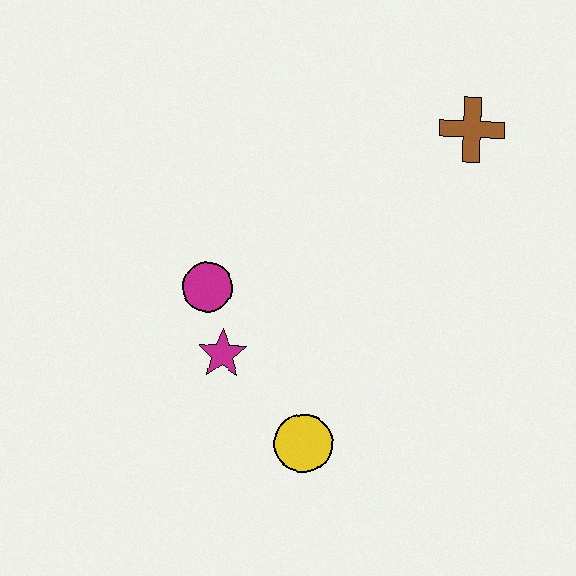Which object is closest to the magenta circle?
The magenta star is closest to the magenta circle.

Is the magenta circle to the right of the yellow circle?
No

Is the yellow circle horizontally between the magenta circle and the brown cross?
Yes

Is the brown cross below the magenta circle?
No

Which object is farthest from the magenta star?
The brown cross is farthest from the magenta star.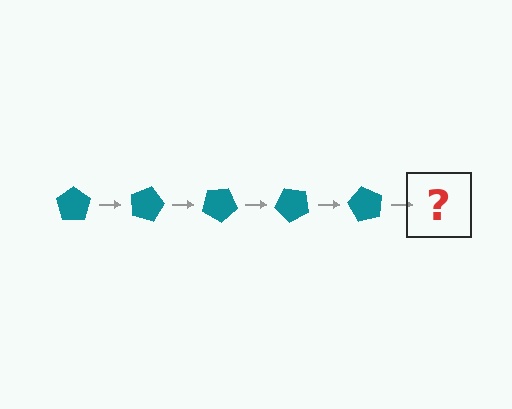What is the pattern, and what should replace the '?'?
The pattern is that the pentagon rotates 15 degrees each step. The '?' should be a teal pentagon rotated 75 degrees.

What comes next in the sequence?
The next element should be a teal pentagon rotated 75 degrees.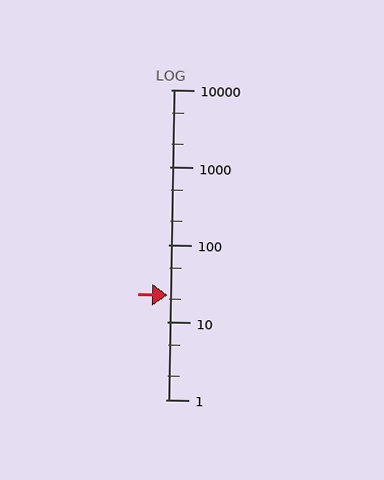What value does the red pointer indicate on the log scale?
The pointer indicates approximately 22.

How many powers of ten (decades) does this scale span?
The scale spans 4 decades, from 1 to 10000.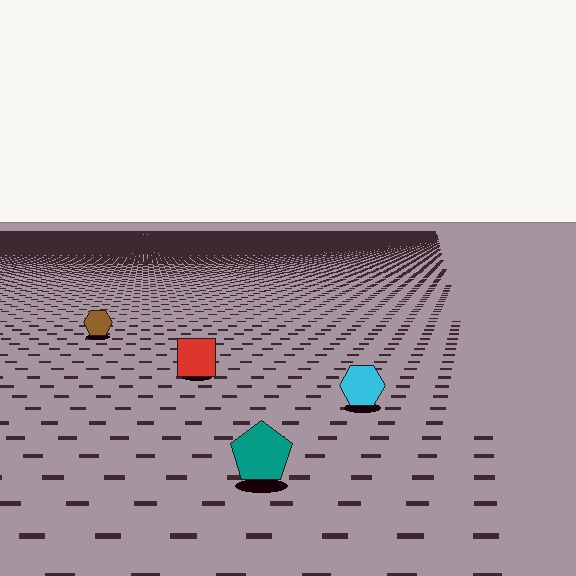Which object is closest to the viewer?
The teal pentagon is closest. The texture marks near it are larger and more spread out.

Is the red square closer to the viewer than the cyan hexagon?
No. The cyan hexagon is closer — you can tell from the texture gradient: the ground texture is coarser near it.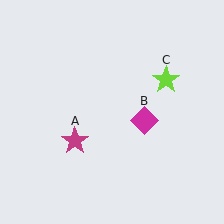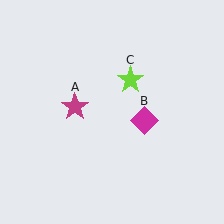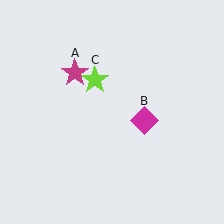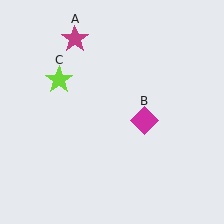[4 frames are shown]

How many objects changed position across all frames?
2 objects changed position: magenta star (object A), lime star (object C).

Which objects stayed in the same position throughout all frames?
Magenta diamond (object B) remained stationary.